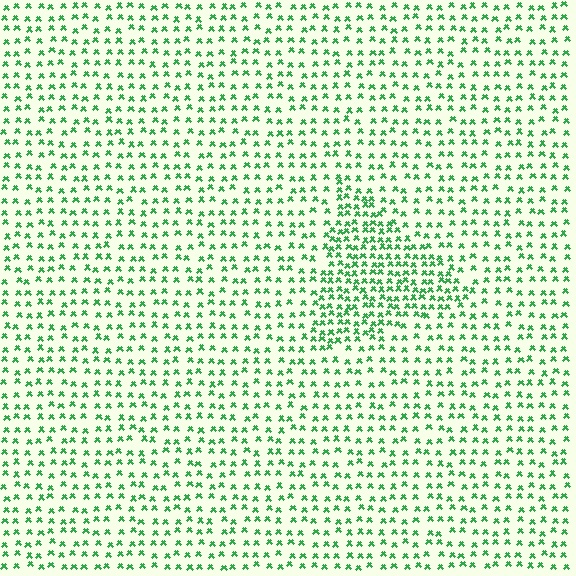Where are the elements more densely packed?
The elements are more densely packed inside the triangle boundary.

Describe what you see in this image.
The image contains small green elements arranged at two different densities. A triangle-shaped region is visible where the elements are more densely packed than the surrounding area.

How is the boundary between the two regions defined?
The boundary is defined by a change in element density (approximately 1.9x ratio). All elements are the same color, size, and shape.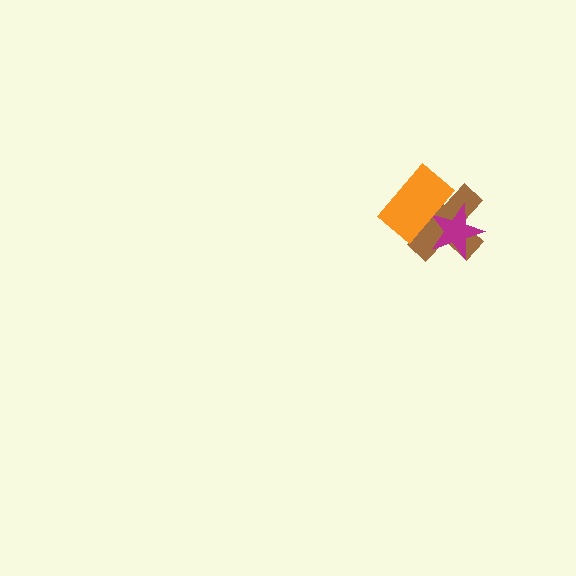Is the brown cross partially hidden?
Yes, it is partially covered by another shape.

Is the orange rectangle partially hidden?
No, no other shape covers it.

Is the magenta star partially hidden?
Yes, it is partially covered by another shape.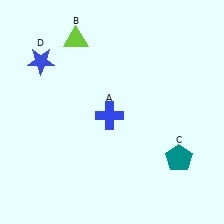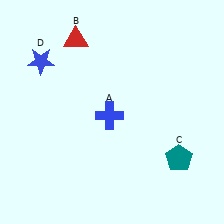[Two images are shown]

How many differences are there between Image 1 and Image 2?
There is 1 difference between the two images.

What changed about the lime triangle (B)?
In Image 1, B is lime. In Image 2, it changed to red.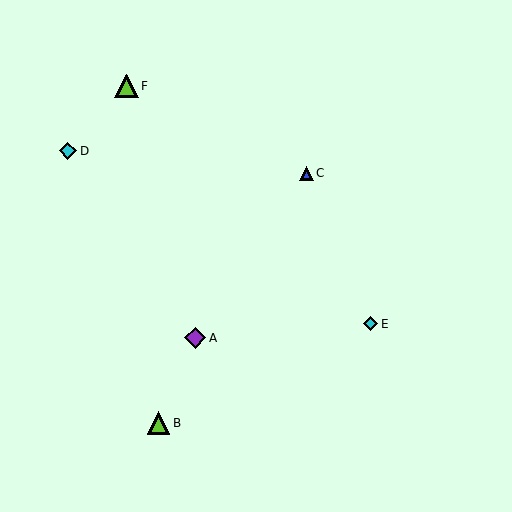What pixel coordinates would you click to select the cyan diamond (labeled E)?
Click at (371, 324) to select the cyan diamond E.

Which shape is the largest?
The lime triangle (labeled F) is the largest.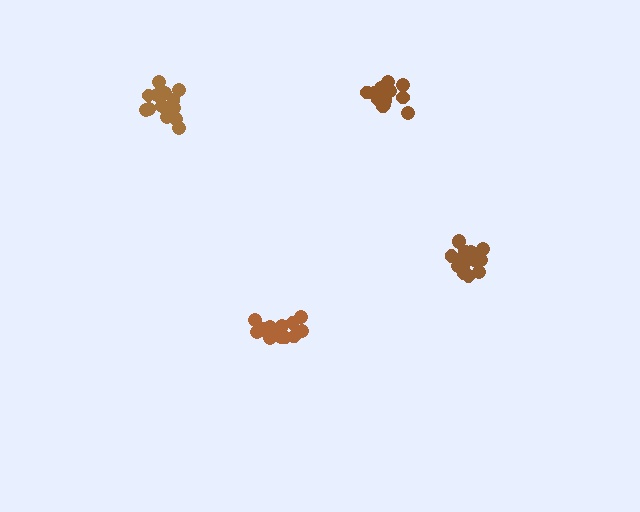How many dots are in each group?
Group 1: 15 dots, Group 2: 13 dots, Group 3: 16 dots, Group 4: 17 dots (61 total).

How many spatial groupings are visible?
There are 4 spatial groupings.